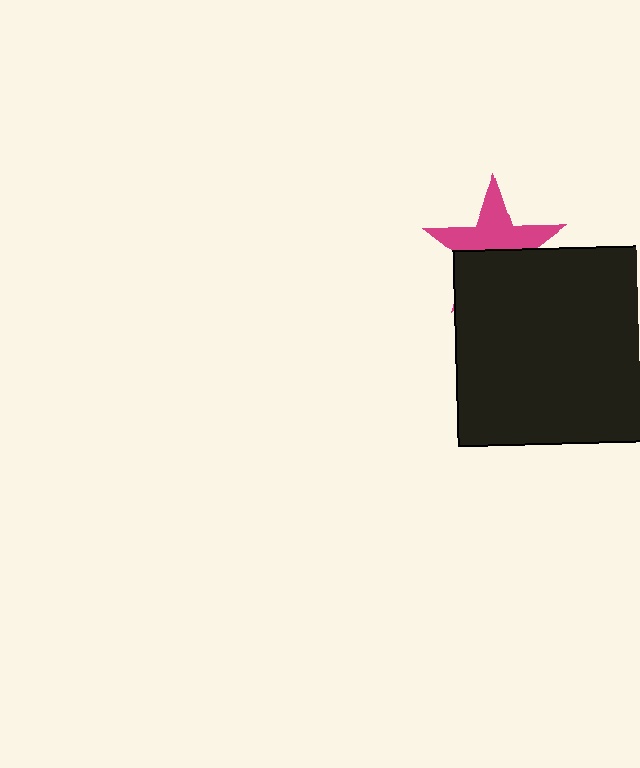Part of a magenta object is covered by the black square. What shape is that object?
It is a star.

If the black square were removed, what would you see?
You would see the complete magenta star.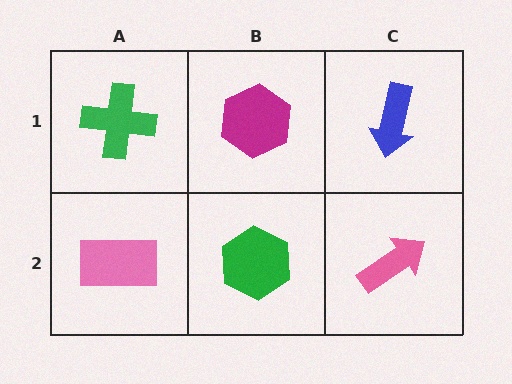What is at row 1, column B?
A magenta hexagon.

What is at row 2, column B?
A green hexagon.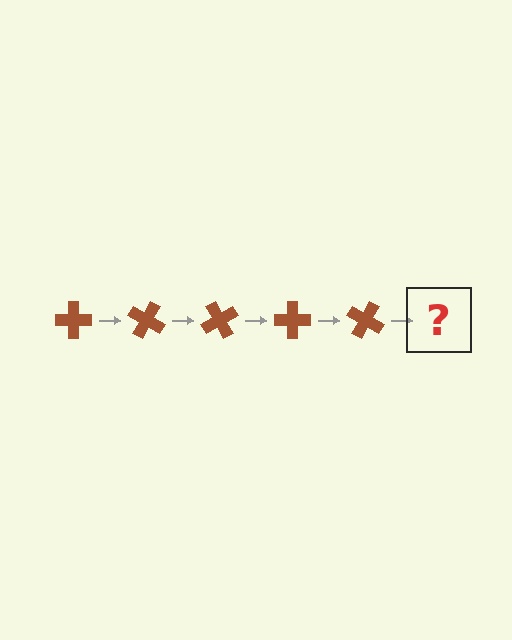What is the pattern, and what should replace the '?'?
The pattern is that the cross rotates 30 degrees each step. The '?' should be a brown cross rotated 150 degrees.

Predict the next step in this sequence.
The next step is a brown cross rotated 150 degrees.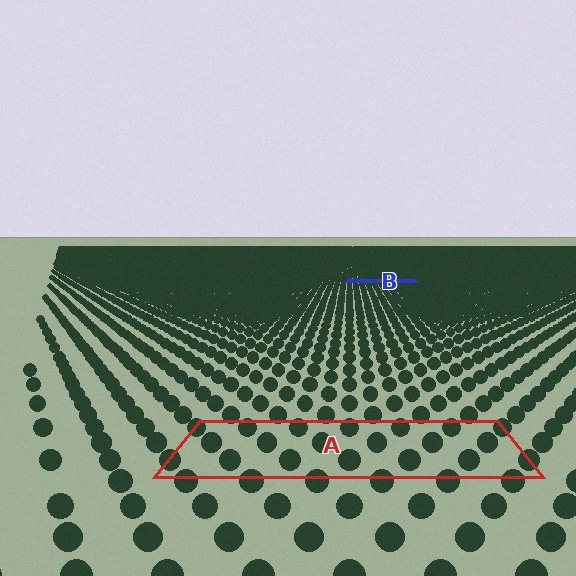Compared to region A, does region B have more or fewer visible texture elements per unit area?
Region B has more texture elements per unit area — they are packed more densely because it is farther away.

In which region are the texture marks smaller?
The texture marks are smaller in region B, because it is farther away.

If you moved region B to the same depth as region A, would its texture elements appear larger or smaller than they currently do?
They would appear larger. At a closer depth, the same texture elements are projected at a bigger on-screen size.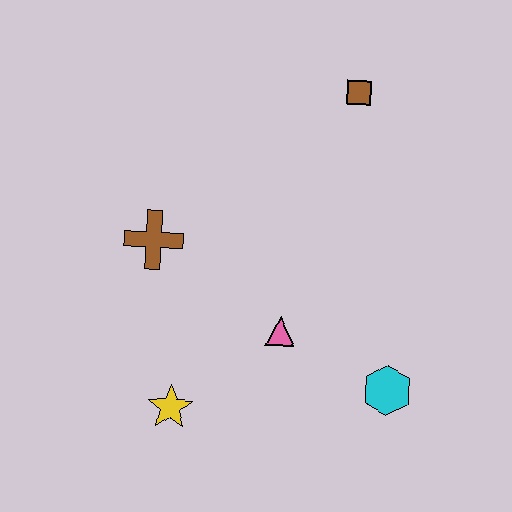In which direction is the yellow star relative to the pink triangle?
The yellow star is to the left of the pink triangle.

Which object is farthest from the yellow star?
The brown square is farthest from the yellow star.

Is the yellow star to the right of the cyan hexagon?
No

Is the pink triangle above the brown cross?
No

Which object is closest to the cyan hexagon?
The pink triangle is closest to the cyan hexagon.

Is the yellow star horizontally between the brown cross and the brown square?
Yes